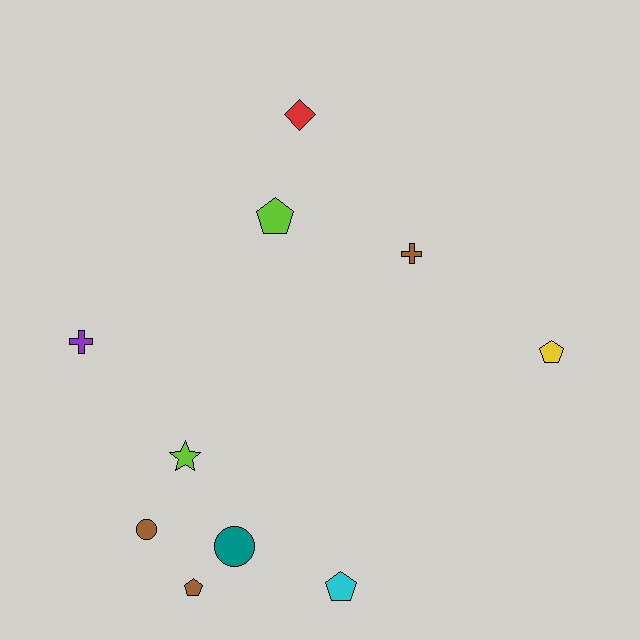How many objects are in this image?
There are 10 objects.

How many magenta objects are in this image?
There are no magenta objects.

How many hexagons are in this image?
There are no hexagons.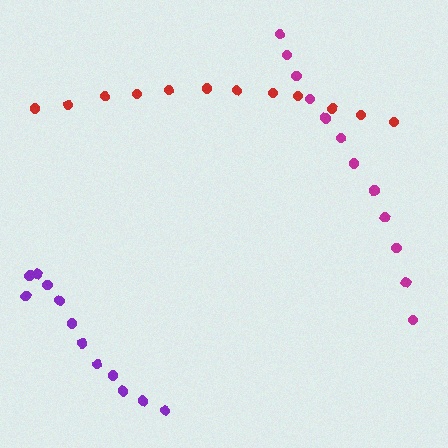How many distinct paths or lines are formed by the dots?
There are 3 distinct paths.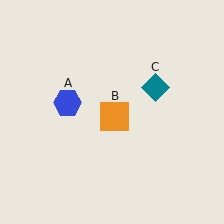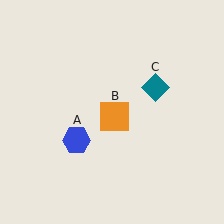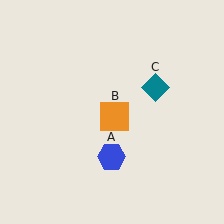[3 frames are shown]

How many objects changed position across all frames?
1 object changed position: blue hexagon (object A).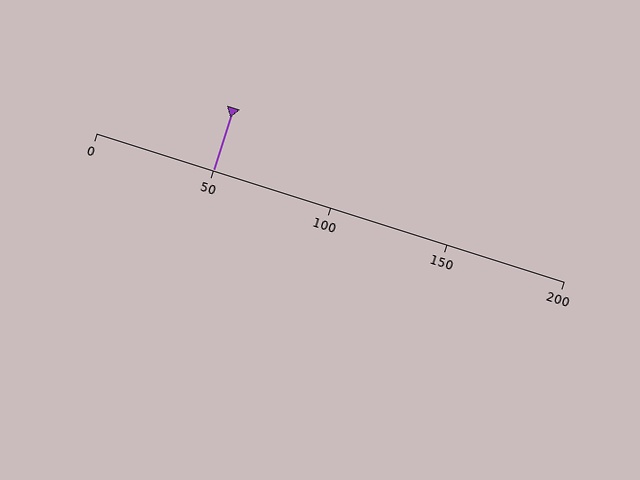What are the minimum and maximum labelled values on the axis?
The axis runs from 0 to 200.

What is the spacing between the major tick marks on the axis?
The major ticks are spaced 50 apart.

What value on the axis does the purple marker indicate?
The marker indicates approximately 50.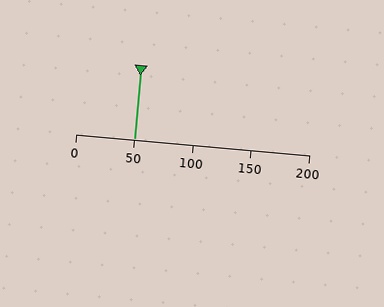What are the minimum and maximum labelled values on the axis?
The axis runs from 0 to 200.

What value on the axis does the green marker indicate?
The marker indicates approximately 50.